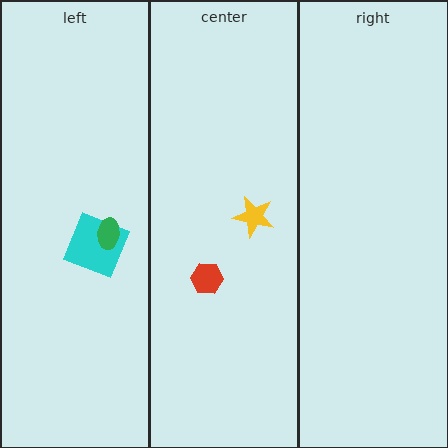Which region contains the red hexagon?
The center region.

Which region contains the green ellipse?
The left region.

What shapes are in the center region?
The yellow star, the red hexagon.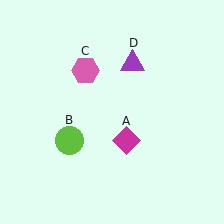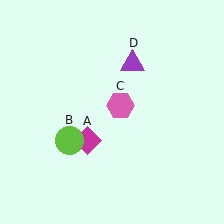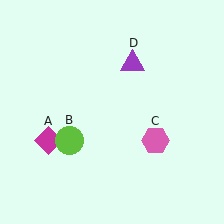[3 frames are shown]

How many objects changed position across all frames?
2 objects changed position: magenta diamond (object A), pink hexagon (object C).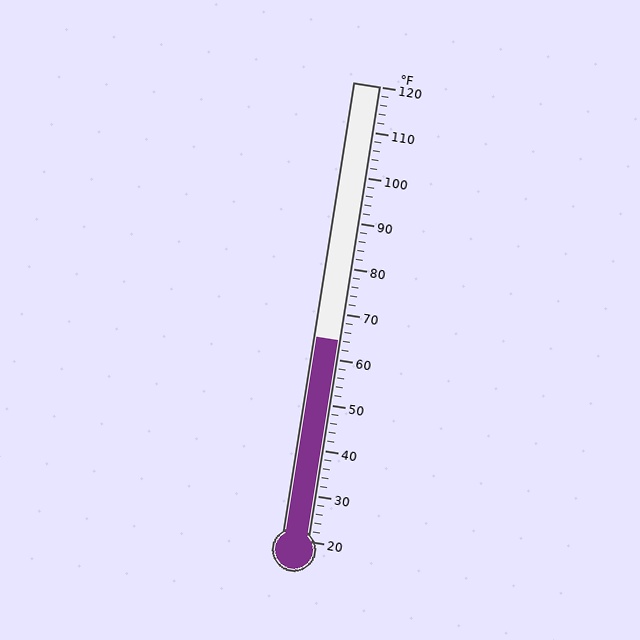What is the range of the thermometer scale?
The thermometer scale ranges from 20°F to 120°F.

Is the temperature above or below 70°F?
The temperature is below 70°F.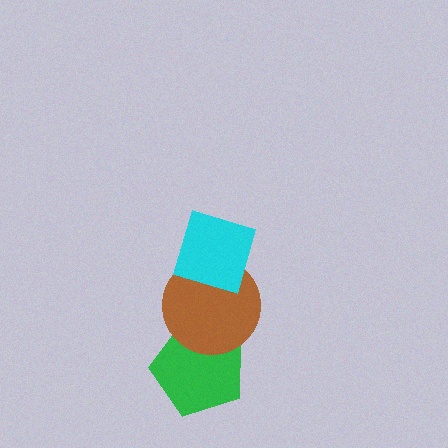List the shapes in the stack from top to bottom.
From top to bottom: the cyan diamond, the brown circle, the green pentagon.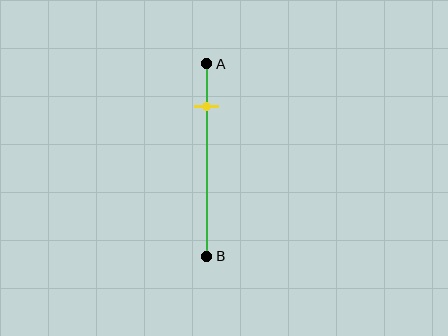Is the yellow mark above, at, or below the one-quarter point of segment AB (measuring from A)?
The yellow mark is approximately at the one-quarter point of segment AB.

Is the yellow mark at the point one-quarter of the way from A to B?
Yes, the mark is approximately at the one-quarter point.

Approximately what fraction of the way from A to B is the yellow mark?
The yellow mark is approximately 20% of the way from A to B.